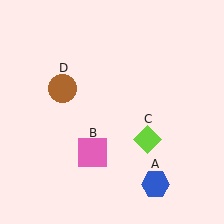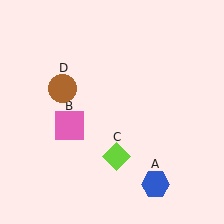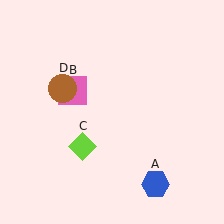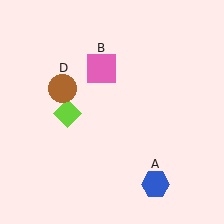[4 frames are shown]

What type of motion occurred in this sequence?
The pink square (object B), lime diamond (object C) rotated clockwise around the center of the scene.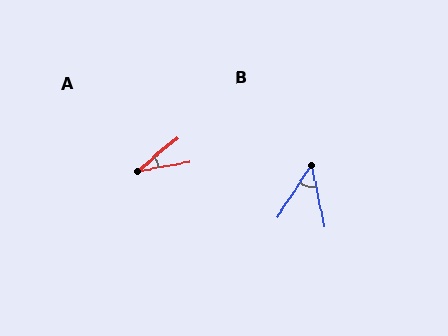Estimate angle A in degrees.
Approximately 30 degrees.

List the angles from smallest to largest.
A (30°), B (45°).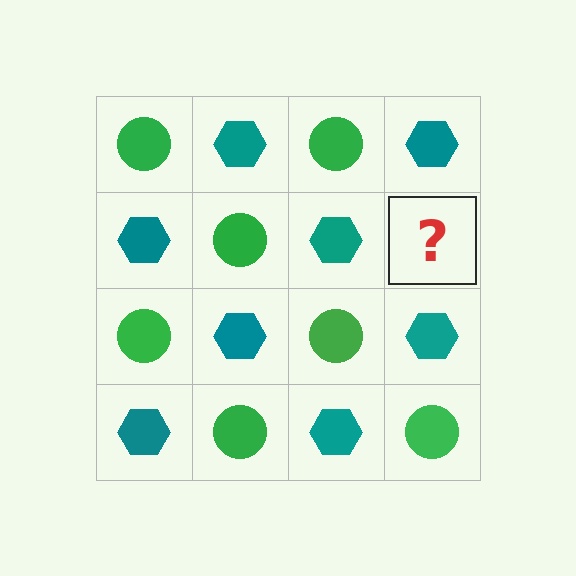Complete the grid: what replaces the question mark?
The question mark should be replaced with a green circle.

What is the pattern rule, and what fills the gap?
The rule is that it alternates green circle and teal hexagon in a checkerboard pattern. The gap should be filled with a green circle.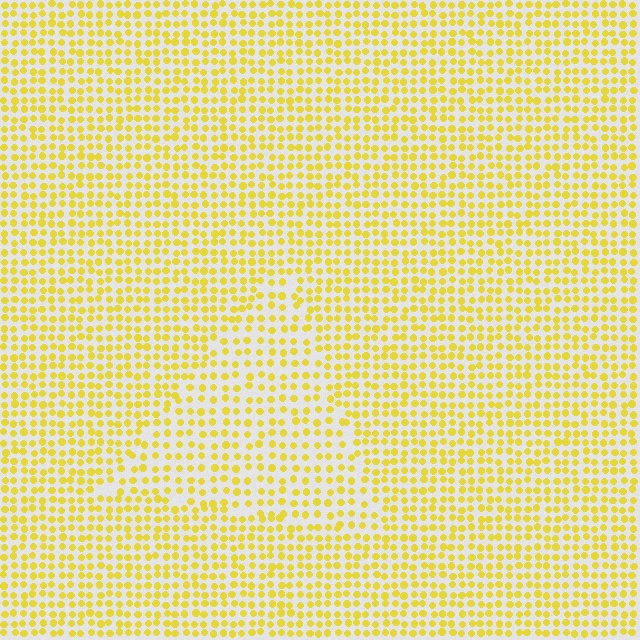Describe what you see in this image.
The image contains small yellow elements arranged at two different densities. A triangle-shaped region is visible where the elements are less densely packed than the surrounding area.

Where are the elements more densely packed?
The elements are more densely packed outside the triangle boundary.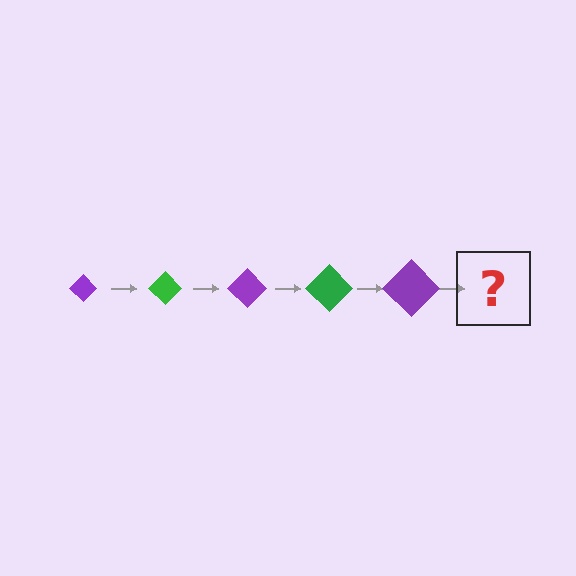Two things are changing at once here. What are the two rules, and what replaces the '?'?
The two rules are that the diamond grows larger each step and the color cycles through purple and green. The '?' should be a green diamond, larger than the previous one.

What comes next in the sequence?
The next element should be a green diamond, larger than the previous one.